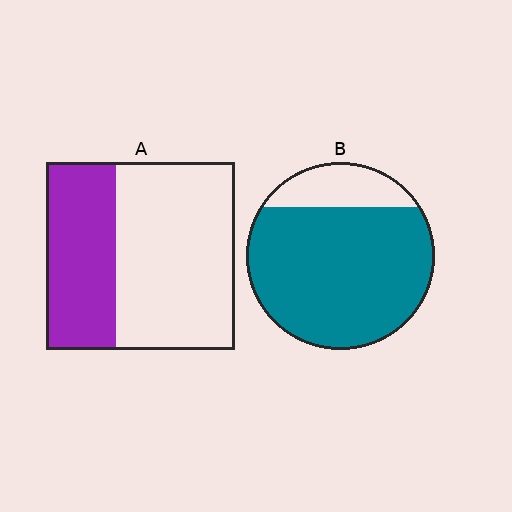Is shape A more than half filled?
No.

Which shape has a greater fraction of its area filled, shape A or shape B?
Shape B.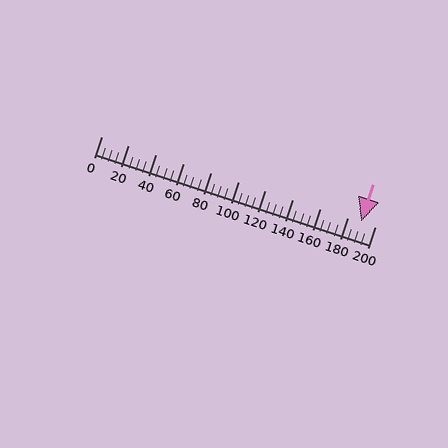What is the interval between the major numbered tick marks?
The major tick marks are spaced 20 units apart.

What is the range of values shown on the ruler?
The ruler shows values from 0 to 200.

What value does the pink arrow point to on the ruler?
The pink arrow points to approximately 190.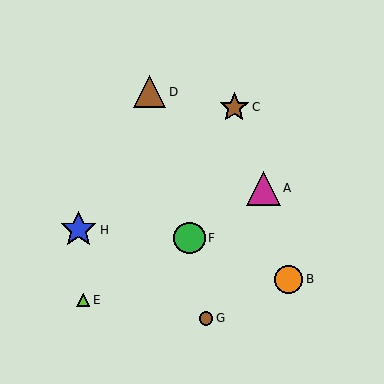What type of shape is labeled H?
Shape H is a blue star.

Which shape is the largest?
The blue star (labeled H) is the largest.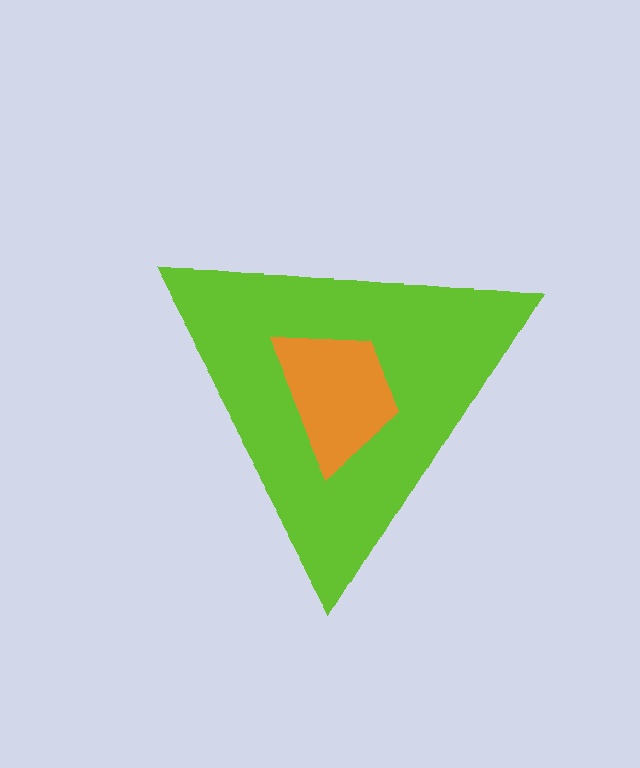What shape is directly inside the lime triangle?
The orange trapezoid.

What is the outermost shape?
The lime triangle.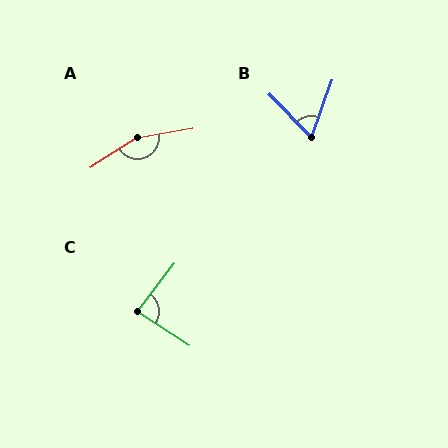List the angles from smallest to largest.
B (64°), C (86°), A (157°).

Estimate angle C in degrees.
Approximately 86 degrees.